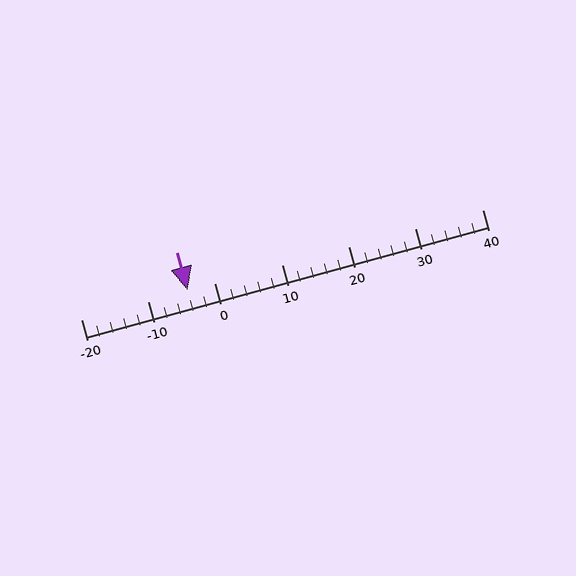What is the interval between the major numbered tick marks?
The major tick marks are spaced 10 units apart.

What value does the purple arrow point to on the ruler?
The purple arrow points to approximately -4.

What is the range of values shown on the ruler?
The ruler shows values from -20 to 40.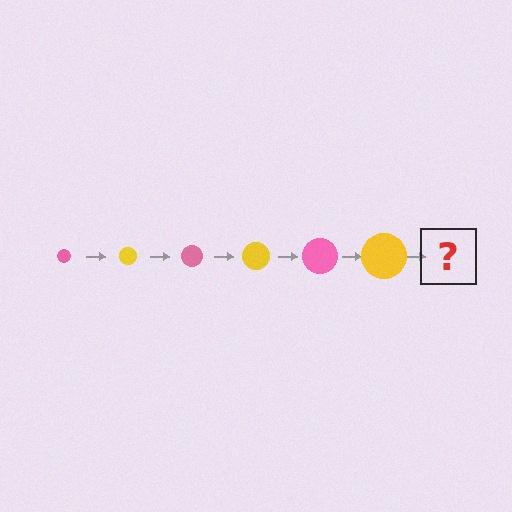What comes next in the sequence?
The next element should be a pink circle, larger than the previous one.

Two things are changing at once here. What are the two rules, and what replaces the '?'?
The two rules are that the circle grows larger each step and the color cycles through pink and yellow. The '?' should be a pink circle, larger than the previous one.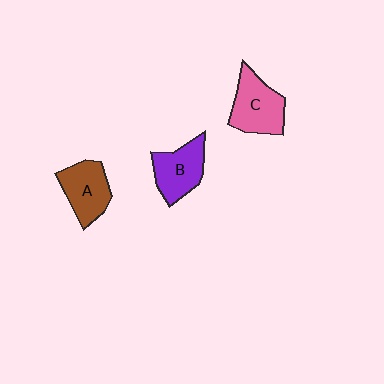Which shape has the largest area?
Shape C (pink).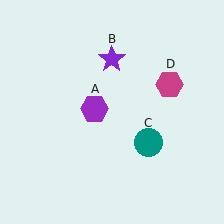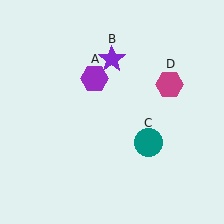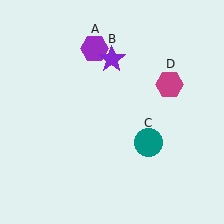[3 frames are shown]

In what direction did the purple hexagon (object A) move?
The purple hexagon (object A) moved up.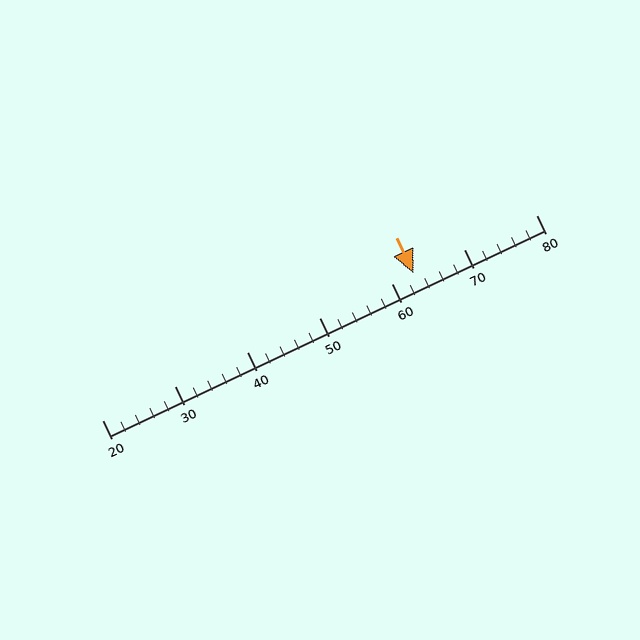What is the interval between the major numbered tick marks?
The major tick marks are spaced 10 units apart.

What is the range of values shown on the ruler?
The ruler shows values from 20 to 80.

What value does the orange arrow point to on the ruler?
The orange arrow points to approximately 63.